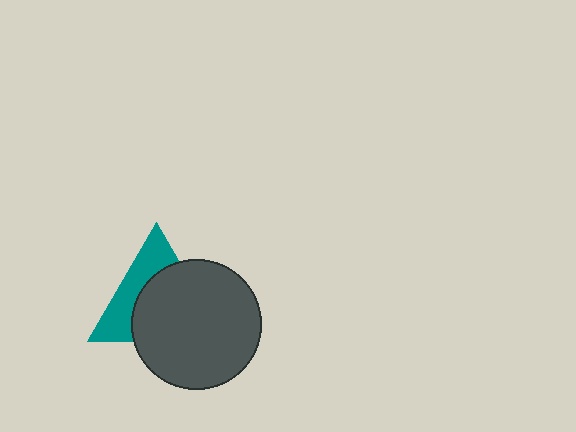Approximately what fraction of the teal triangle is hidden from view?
Roughly 59% of the teal triangle is hidden behind the dark gray circle.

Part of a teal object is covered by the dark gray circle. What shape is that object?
It is a triangle.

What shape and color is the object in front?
The object in front is a dark gray circle.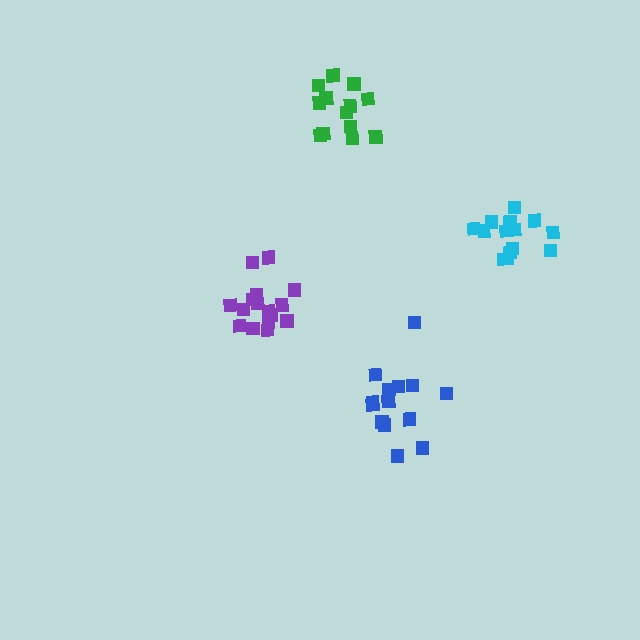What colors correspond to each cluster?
The clusters are colored: cyan, green, blue, purple.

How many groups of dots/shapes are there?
There are 4 groups.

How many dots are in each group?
Group 1: 15 dots, Group 2: 13 dots, Group 3: 14 dots, Group 4: 16 dots (58 total).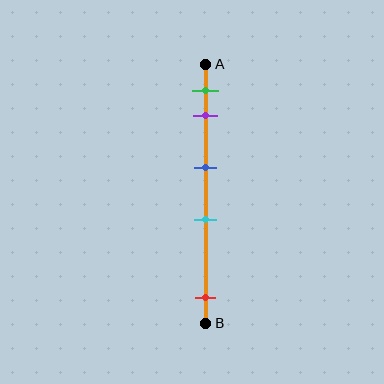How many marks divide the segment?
There are 5 marks dividing the segment.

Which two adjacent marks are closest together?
The green and purple marks are the closest adjacent pair.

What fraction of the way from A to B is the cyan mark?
The cyan mark is approximately 60% (0.6) of the way from A to B.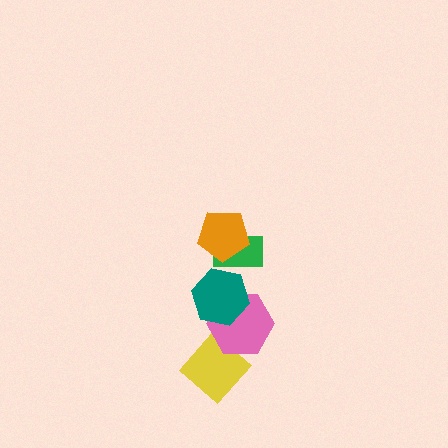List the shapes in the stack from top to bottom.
From top to bottom: the orange pentagon, the green rectangle, the teal hexagon, the pink hexagon, the yellow diamond.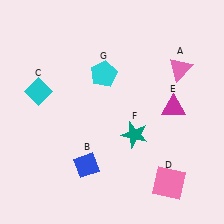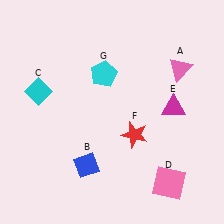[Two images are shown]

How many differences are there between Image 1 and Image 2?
There is 1 difference between the two images.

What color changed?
The star (F) changed from teal in Image 1 to red in Image 2.